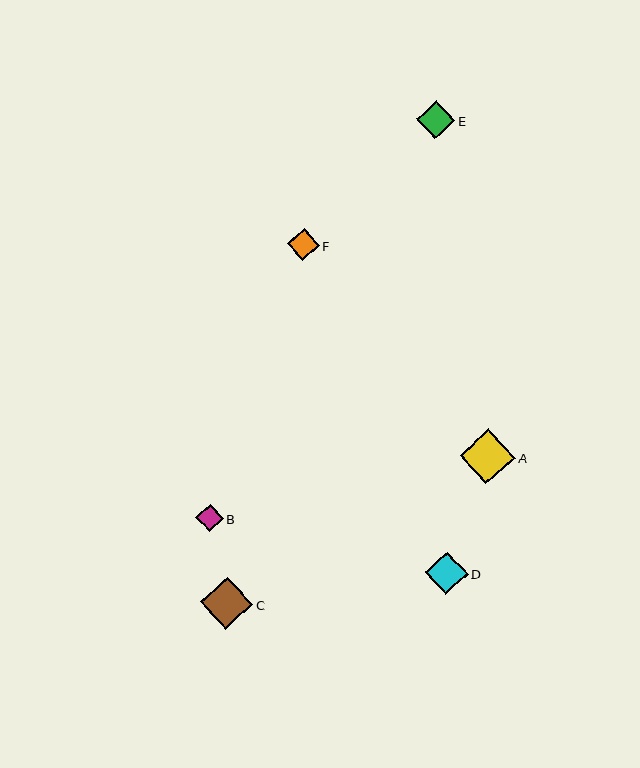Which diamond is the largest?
Diamond A is the largest with a size of approximately 55 pixels.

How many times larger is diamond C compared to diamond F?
Diamond C is approximately 1.6 times the size of diamond F.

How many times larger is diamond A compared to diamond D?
Diamond A is approximately 1.3 times the size of diamond D.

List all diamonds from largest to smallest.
From largest to smallest: A, C, D, E, F, B.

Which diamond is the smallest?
Diamond B is the smallest with a size of approximately 27 pixels.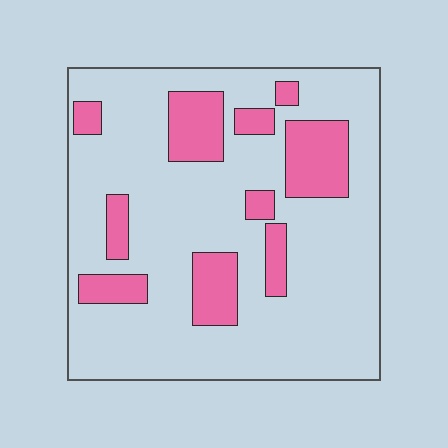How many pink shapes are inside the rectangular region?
10.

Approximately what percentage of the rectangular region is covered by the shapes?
Approximately 20%.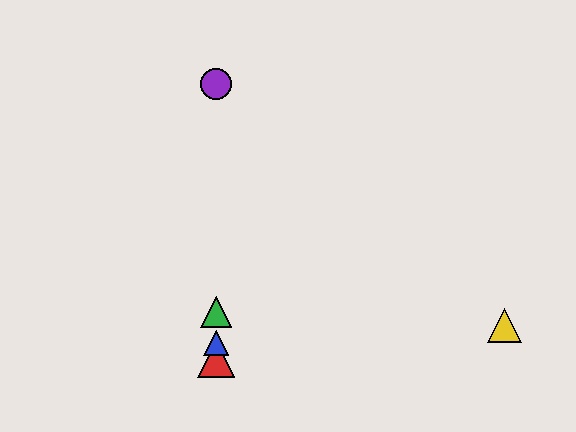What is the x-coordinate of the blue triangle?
The blue triangle is at x≈216.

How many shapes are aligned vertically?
4 shapes (the red triangle, the blue triangle, the green triangle, the purple circle) are aligned vertically.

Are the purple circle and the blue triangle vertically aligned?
Yes, both are at x≈216.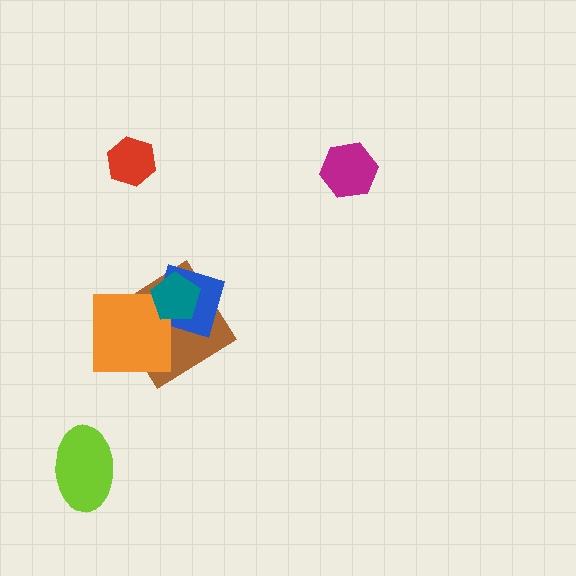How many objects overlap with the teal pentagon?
3 objects overlap with the teal pentagon.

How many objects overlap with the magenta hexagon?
0 objects overlap with the magenta hexagon.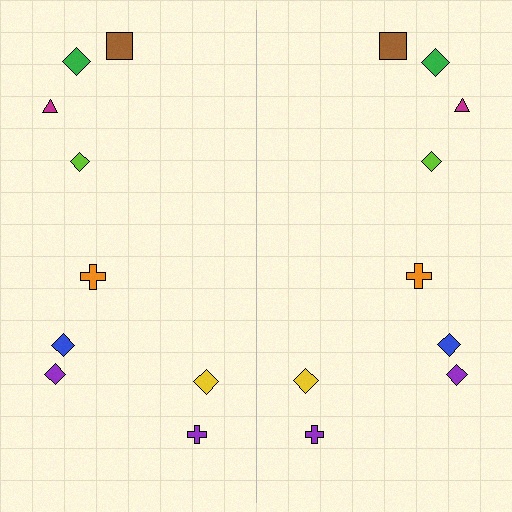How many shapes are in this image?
There are 18 shapes in this image.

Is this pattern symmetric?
Yes, this pattern has bilateral (reflection) symmetry.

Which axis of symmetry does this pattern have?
The pattern has a vertical axis of symmetry running through the center of the image.